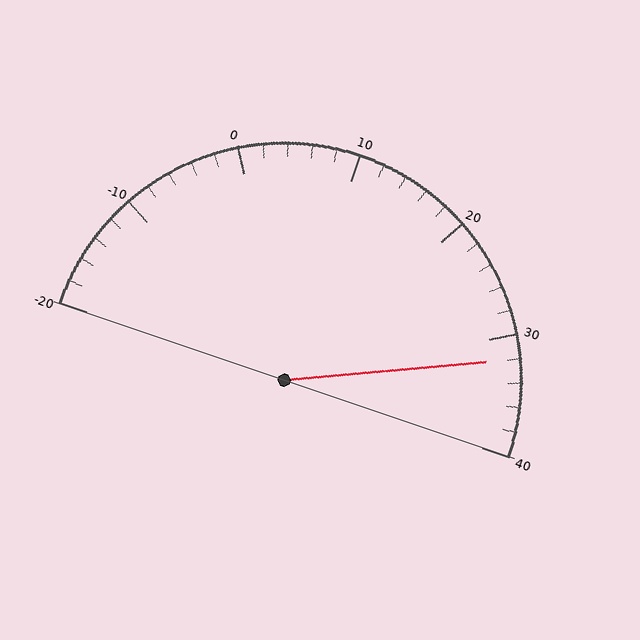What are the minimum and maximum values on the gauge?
The gauge ranges from -20 to 40.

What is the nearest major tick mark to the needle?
The nearest major tick mark is 30.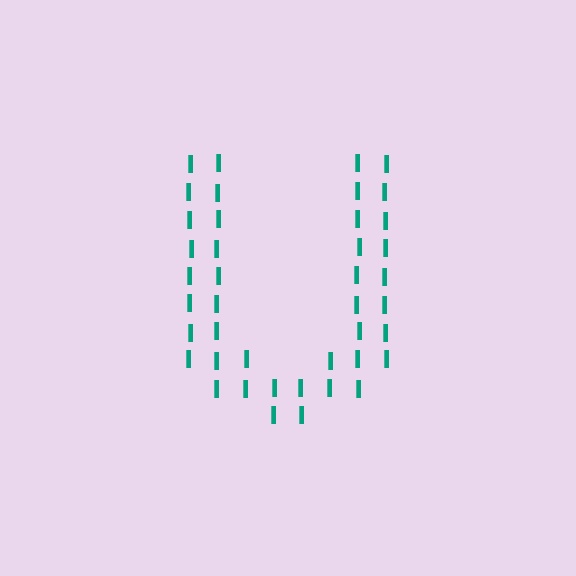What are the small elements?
The small elements are letter I's.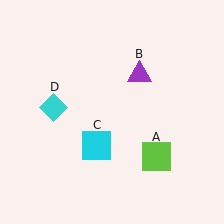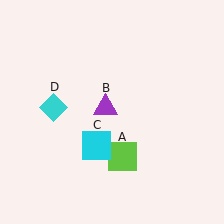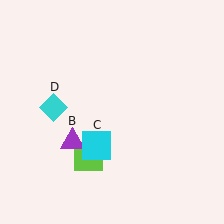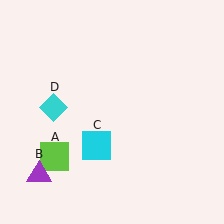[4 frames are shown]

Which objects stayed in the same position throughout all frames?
Cyan square (object C) and cyan diamond (object D) remained stationary.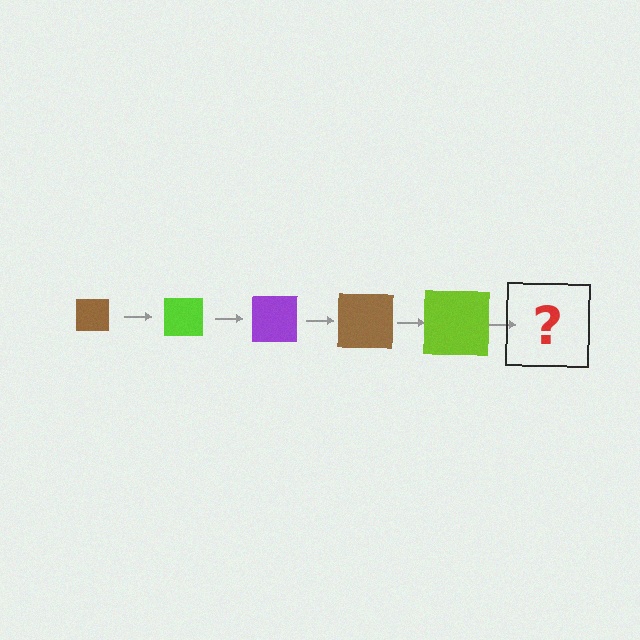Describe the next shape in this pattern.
It should be a purple square, larger than the previous one.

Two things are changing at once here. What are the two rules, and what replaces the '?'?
The two rules are that the square grows larger each step and the color cycles through brown, lime, and purple. The '?' should be a purple square, larger than the previous one.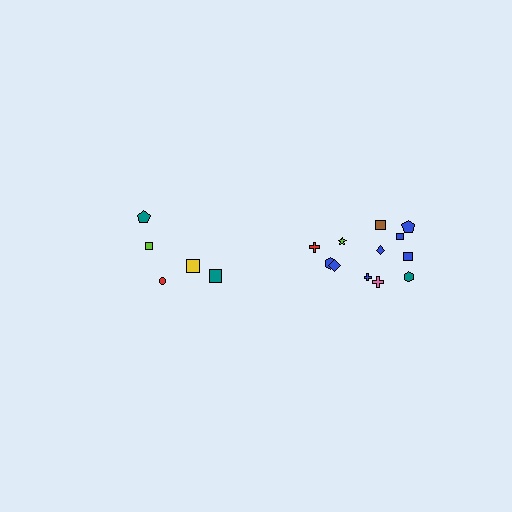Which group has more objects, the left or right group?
The right group.